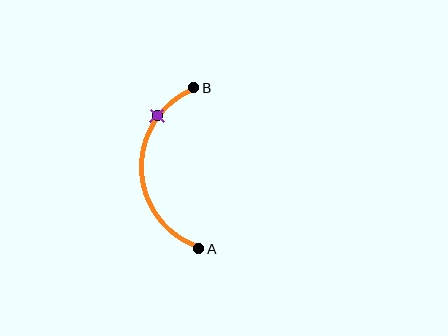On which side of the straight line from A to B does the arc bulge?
The arc bulges to the left of the straight line connecting A and B.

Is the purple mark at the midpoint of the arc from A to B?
No. The purple mark lies on the arc but is closer to endpoint B. The arc midpoint would be at the point on the curve equidistant along the arc from both A and B.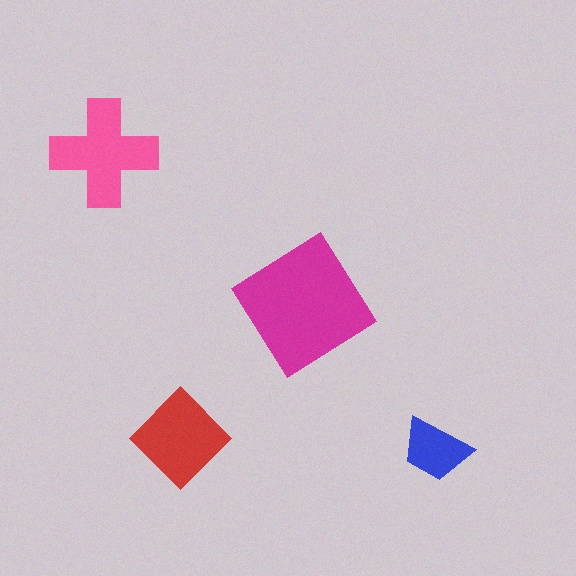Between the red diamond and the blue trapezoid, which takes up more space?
The red diamond.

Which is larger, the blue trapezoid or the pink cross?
The pink cross.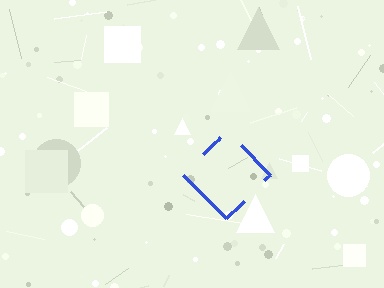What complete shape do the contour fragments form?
The contour fragments form a diamond.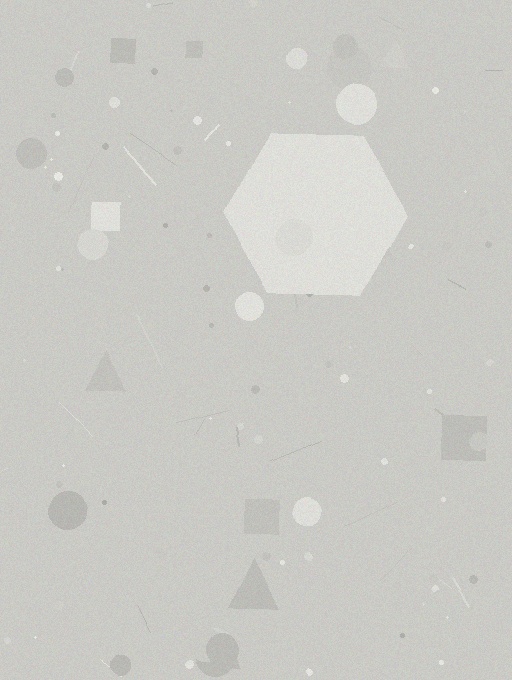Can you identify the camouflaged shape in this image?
The camouflaged shape is a hexagon.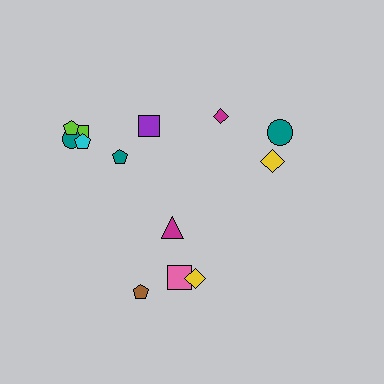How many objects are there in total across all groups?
There are 13 objects.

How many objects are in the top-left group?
There are 6 objects.